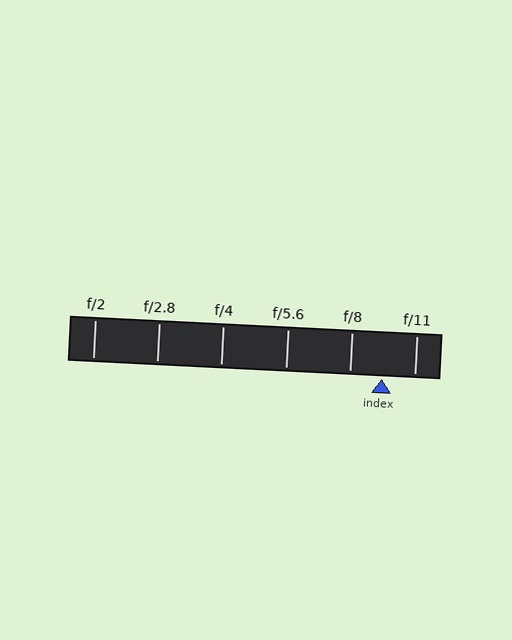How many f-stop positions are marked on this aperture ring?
There are 6 f-stop positions marked.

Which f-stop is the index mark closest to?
The index mark is closest to f/8.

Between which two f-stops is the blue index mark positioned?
The index mark is between f/8 and f/11.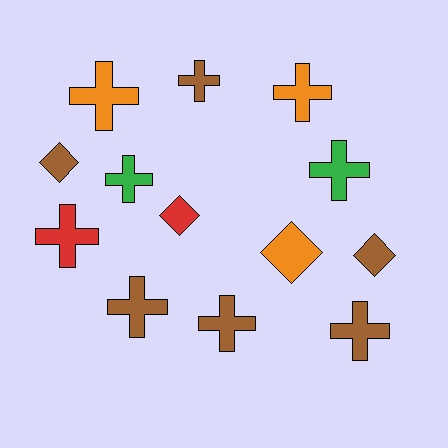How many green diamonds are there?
There are no green diamonds.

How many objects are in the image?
There are 13 objects.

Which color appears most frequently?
Brown, with 6 objects.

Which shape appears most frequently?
Cross, with 9 objects.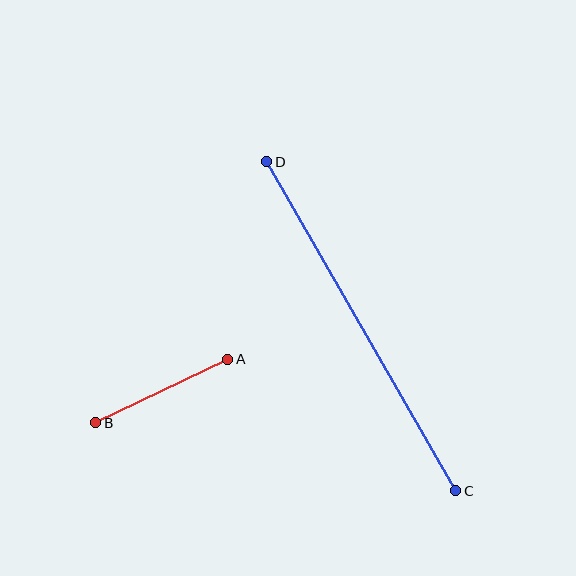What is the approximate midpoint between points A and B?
The midpoint is at approximately (162, 391) pixels.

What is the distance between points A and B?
The distance is approximately 146 pixels.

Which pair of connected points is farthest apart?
Points C and D are farthest apart.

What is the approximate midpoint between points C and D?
The midpoint is at approximately (361, 326) pixels.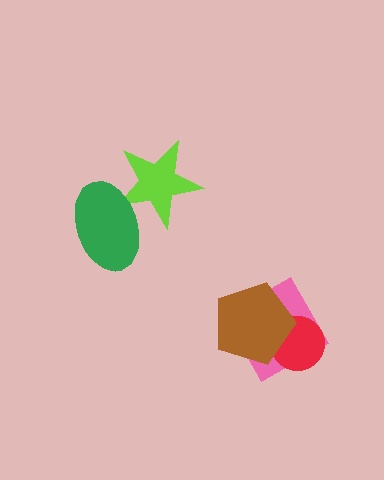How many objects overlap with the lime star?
1 object overlaps with the lime star.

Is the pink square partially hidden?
Yes, it is partially covered by another shape.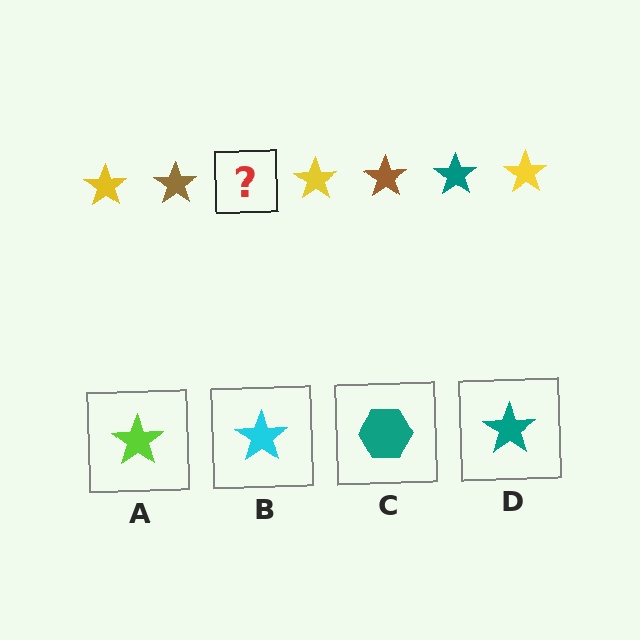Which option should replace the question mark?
Option D.